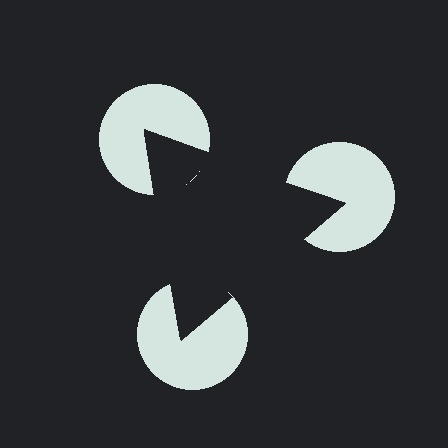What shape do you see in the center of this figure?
An illusory triangle — its edges are inferred from the aligned wedge cuts in the pac-man discs, not physically drawn.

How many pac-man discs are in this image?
There are 3 — one at each vertex of the illusory triangle.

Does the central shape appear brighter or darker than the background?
It typically appears slightly darker than the background, even though no actual brightness change is drawn.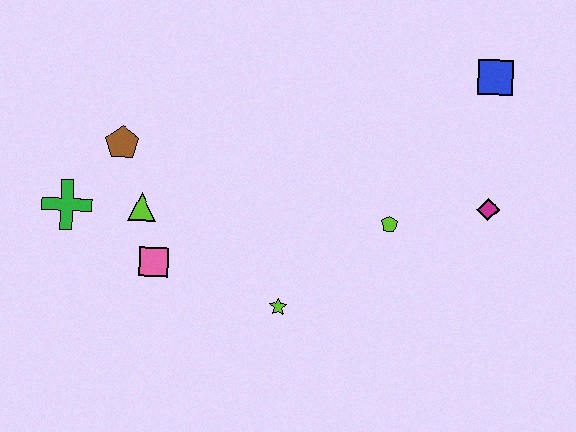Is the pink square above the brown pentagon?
No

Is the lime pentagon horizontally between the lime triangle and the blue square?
Yes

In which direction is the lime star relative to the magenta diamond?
The lime star is to the left of the magenta diamond.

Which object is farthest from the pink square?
The blue square is farthest from the pink square.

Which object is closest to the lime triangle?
The pink square is closest to the lime triangle.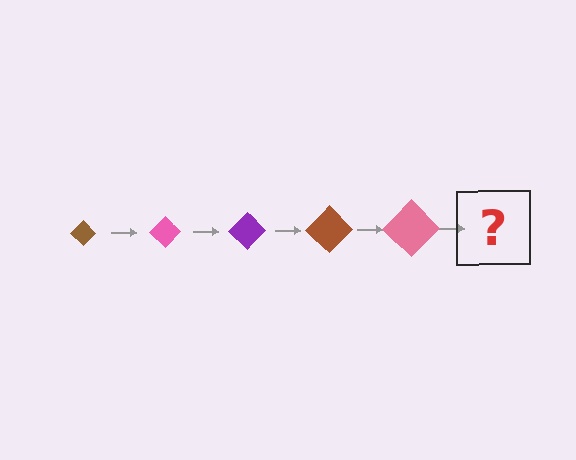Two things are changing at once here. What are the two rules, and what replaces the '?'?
The two rules are that the diamond grows larger each step and the color cycles through brown, pink, and purple. The '?' should be a purple diamond, larger than the previous one.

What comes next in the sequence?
The next element should be a purple diamond, larger than the previous one.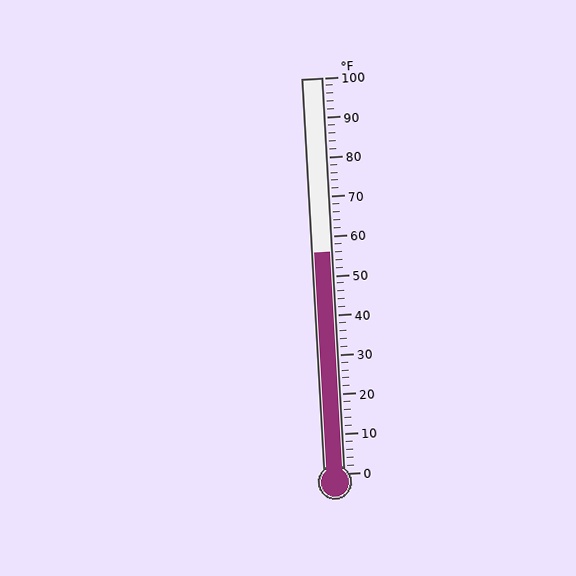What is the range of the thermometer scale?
The thermometer scale ranges from 0°F to 100°F.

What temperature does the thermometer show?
The thermometer shows approximately 56°F.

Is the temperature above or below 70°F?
The temperature is below 70°F.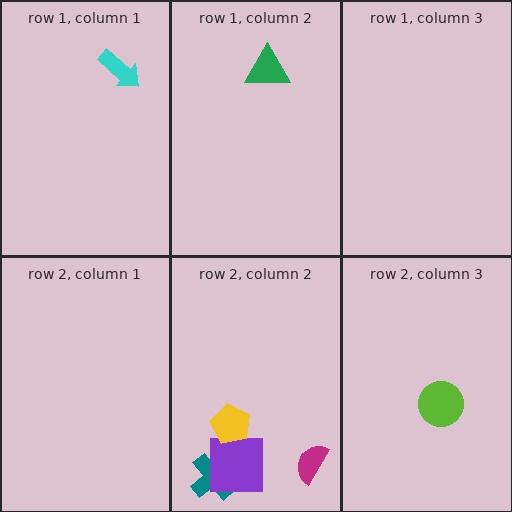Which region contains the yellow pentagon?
The row 2, column 2 region.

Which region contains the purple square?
The row 2, column 2 region.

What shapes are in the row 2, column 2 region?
The teal cross, the magenta semicircle, the purple square, the yellow pentagon.